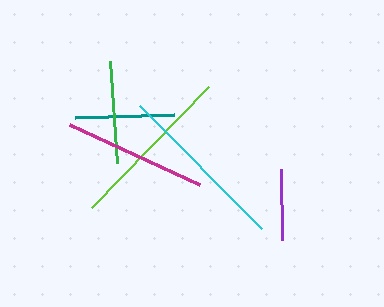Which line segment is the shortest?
The purple line is the shortest at approximately 71 pixels.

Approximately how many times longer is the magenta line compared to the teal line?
The magenta line is approximately 1.5 times the length of the teal line.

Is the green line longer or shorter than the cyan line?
The cyan line is longer than the green line.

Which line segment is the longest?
The cyan line is the longest at approximately 172 pixels.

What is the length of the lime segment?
The lime segment is approximately 169 pixels long.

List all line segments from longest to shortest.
From longest to shortest: cyan, lime, magenta, green, teal, purple.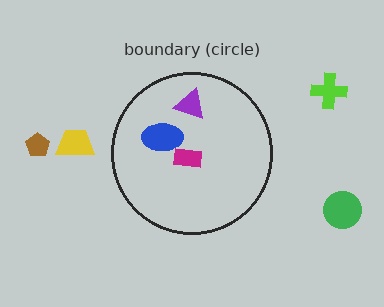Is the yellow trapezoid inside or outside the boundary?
Outside.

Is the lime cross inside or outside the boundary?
Outside.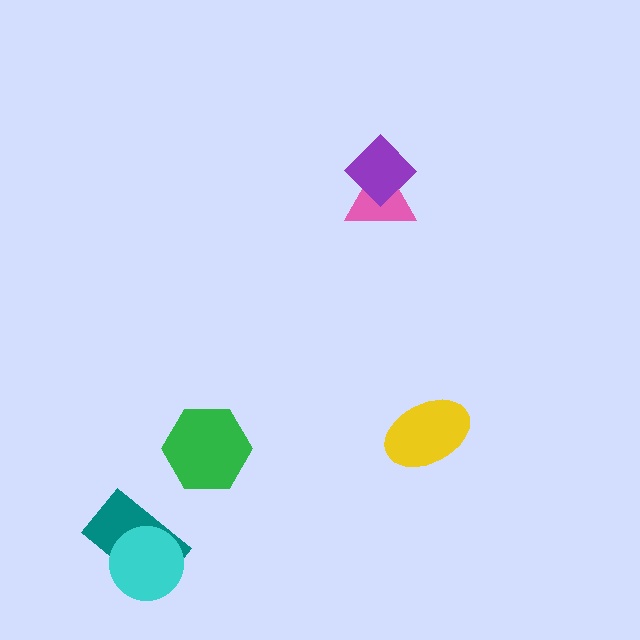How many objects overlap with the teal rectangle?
1 object overlaps with the teal rectangle.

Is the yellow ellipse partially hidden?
No, no other shape covers it.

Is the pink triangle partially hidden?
Yes, it is partially covered by another shape.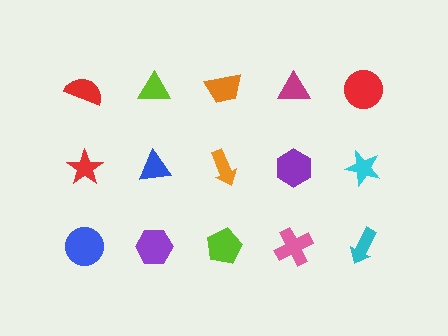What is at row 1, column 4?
A magenta triangle.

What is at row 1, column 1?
A red semicircle.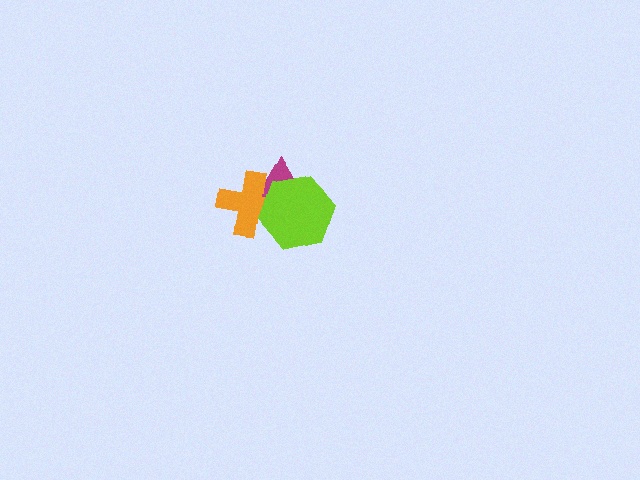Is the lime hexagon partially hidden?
No, no other shape covers it.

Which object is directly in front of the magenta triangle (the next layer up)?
The orange cross is directly in front of the magenta triangle.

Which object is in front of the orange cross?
The lime hexagon is in front of the orange cross.